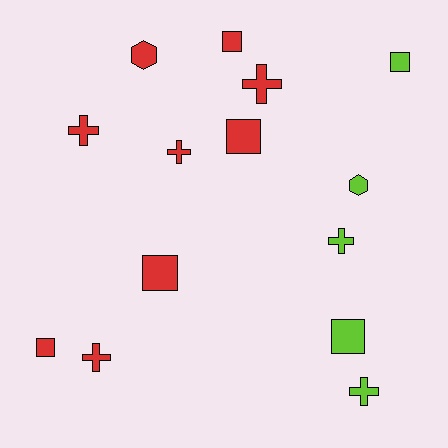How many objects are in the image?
There are 14 objects.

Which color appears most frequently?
Red, with 9 objects.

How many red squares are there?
There are 4 red squares.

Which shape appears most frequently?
Cross, with 6 objects.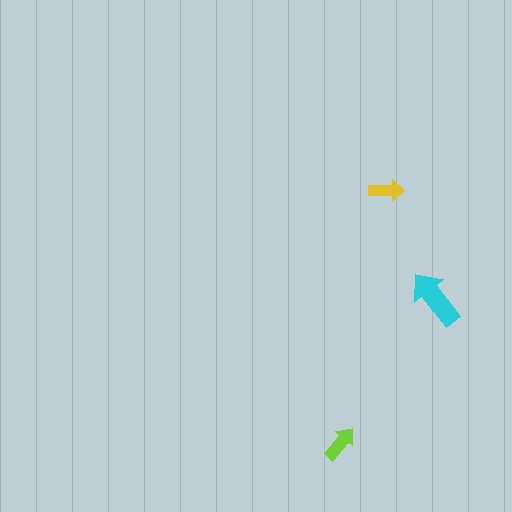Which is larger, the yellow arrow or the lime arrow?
The lime one.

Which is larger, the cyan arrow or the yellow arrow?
The cyan one.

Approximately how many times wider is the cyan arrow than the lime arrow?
About 1.5 times wider.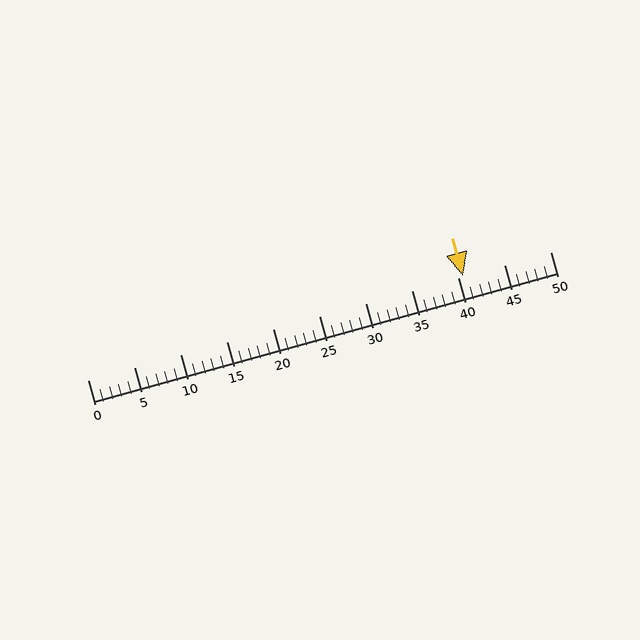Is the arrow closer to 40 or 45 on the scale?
The arrow is closer to 40.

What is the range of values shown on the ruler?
The ruler shows values from 0 to 50.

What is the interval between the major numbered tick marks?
The major tick marks are spaced 5 units apart.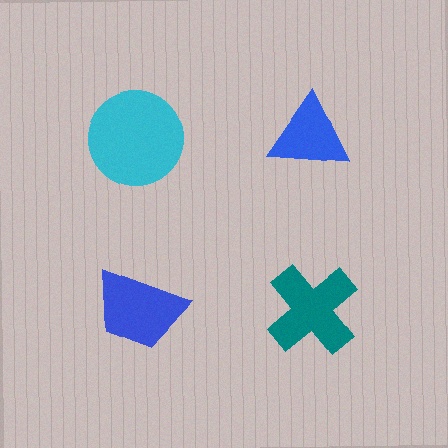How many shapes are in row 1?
2 shapes.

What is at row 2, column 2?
A teal cross.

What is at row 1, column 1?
A cyan circle.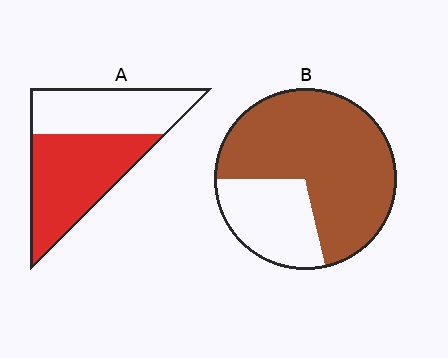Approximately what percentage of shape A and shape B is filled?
A is approximately 55% and B is approximately 70%.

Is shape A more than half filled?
Yes.